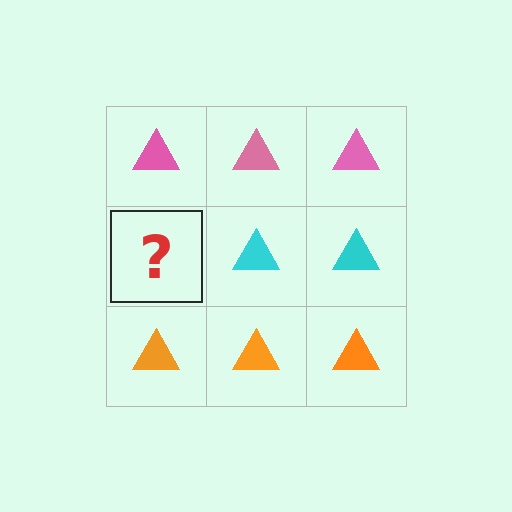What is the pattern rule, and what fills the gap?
The rule is that each row has a consistent color. The gap should be filled with a cyan triangle.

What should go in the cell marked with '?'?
The missing cell should contain a cyan triangle.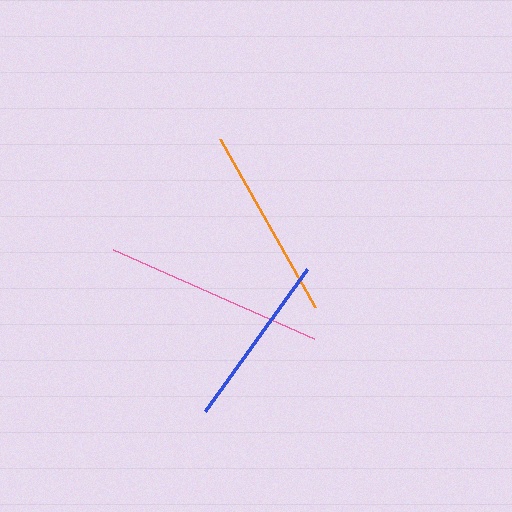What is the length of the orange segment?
The orange segment is approximately 193 pixels long.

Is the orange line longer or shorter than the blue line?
The orange line is longer than the blue line.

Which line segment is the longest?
The pink line is the longest at approximately 221 pixels.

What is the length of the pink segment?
The pink segment is approximately 221 pixels long.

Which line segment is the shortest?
The blue line is the shortest at approximately 175 pixels.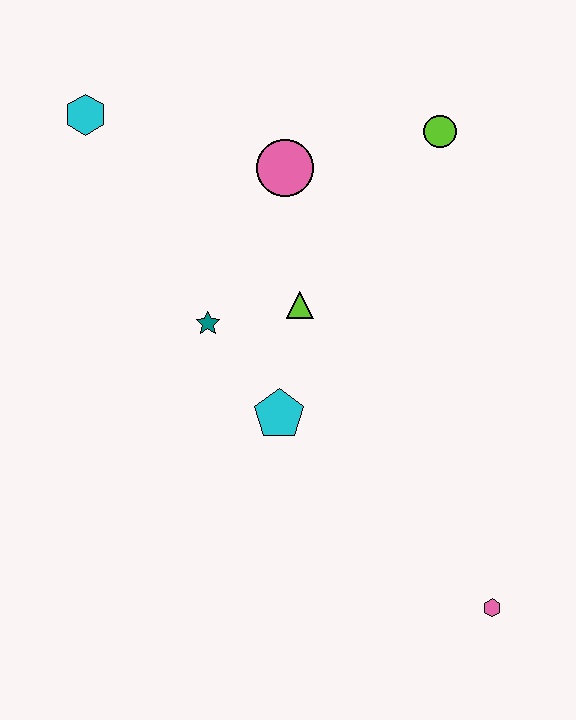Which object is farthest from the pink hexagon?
The cyan hexagon is farthest from the pink hexagon.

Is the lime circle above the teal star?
Yes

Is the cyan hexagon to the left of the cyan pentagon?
Yes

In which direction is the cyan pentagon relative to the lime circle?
The cyan pentagon is below the lime circle.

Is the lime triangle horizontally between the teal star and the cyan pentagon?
No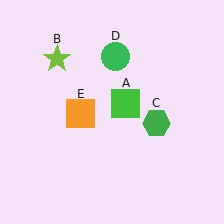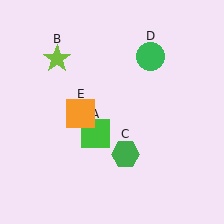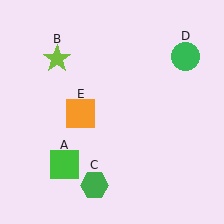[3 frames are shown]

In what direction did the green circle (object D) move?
The green circle (object D) moved right.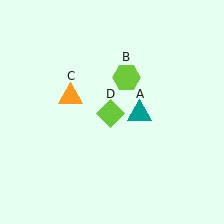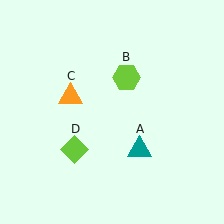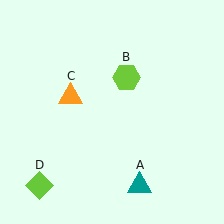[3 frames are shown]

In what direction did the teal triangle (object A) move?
The teal triangle (object A) moved down.